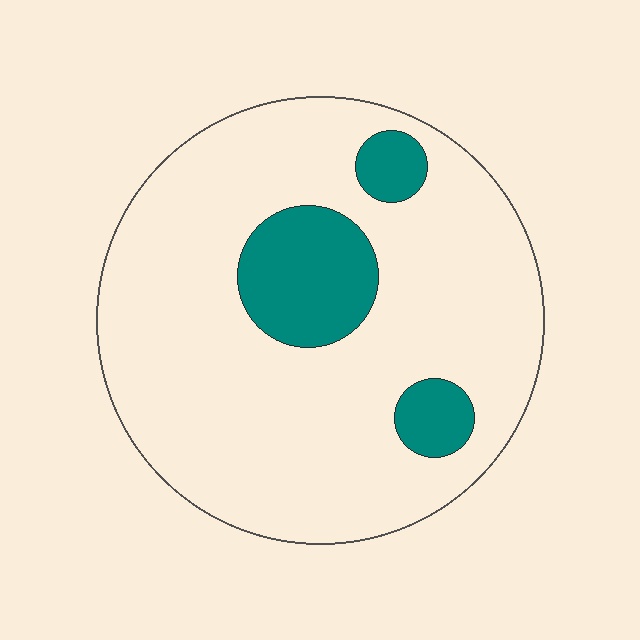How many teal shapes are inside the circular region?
3.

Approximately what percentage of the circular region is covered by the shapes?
Approximately 15%.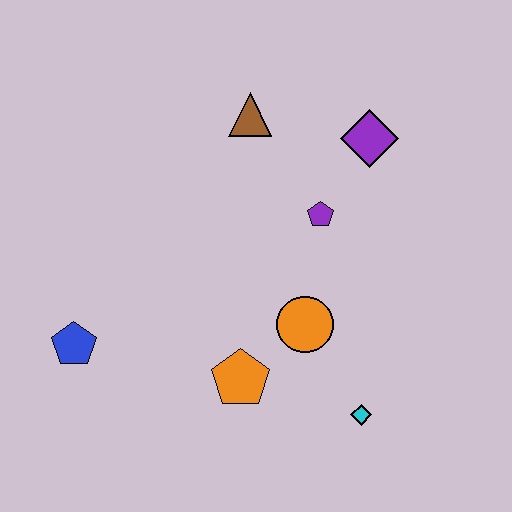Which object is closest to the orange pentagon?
The orange circle is closest to the orange pentagon.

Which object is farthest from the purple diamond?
The blue pentagon is farthest from the purple diamond.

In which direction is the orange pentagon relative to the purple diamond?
The orange pentagon is below the purple diamond.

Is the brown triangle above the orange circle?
Yes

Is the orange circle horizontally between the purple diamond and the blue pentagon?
Yes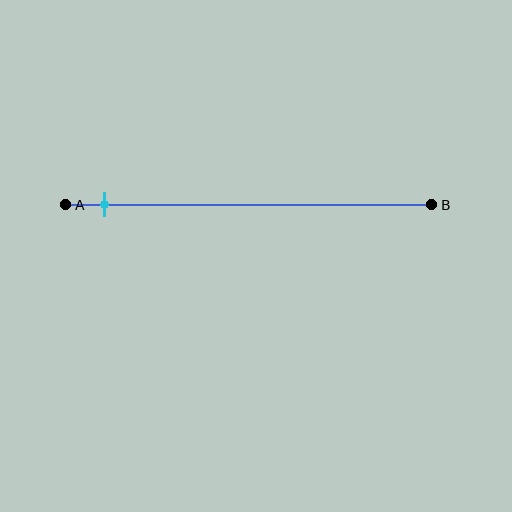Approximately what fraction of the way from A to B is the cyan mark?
The cyan mark is approximately 10% of the way from A to B.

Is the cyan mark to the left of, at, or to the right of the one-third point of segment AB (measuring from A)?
The cyan mark is to the left of the one-third point of segment AB.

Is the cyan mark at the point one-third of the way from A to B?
No, the mark is at about 10% from A, not at the 33% one-third point.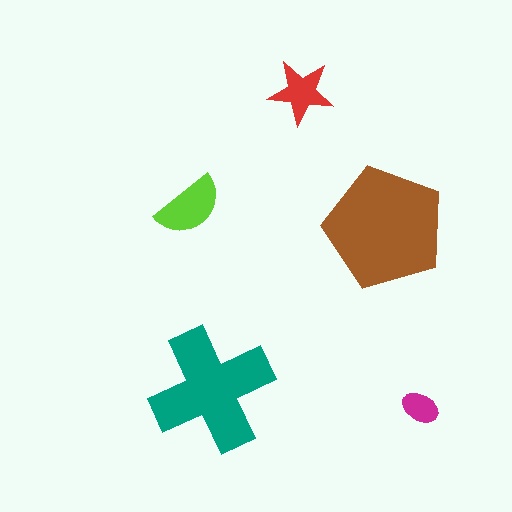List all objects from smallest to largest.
The magenta ellipse, the red star, the lime semicircle, the teal cross, the brown pentagon.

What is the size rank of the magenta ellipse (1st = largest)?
5th.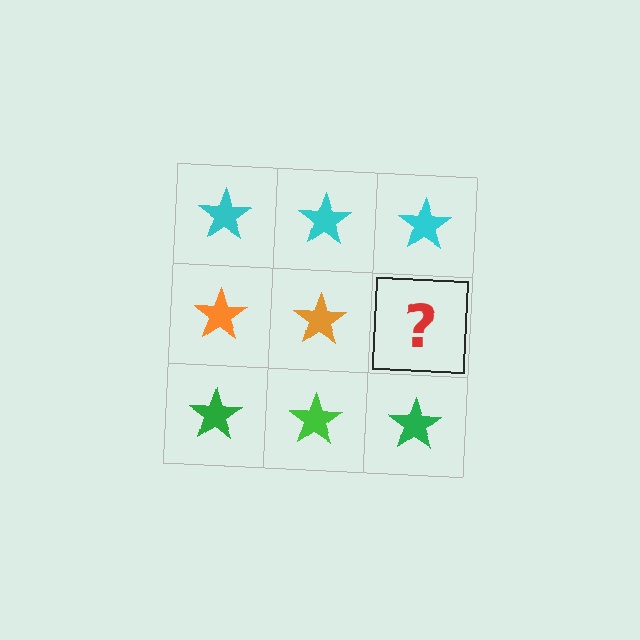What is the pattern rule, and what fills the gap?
The rule is that each row has a consistent color. The gap should be filled with an orange star.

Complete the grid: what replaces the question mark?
The question mark should be replaced with an orange star.